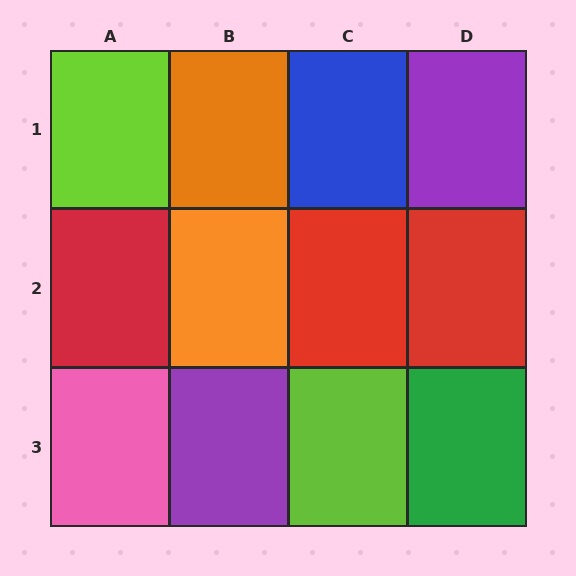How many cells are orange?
2 cells are orange.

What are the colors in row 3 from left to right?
Pink, purple, lime, green.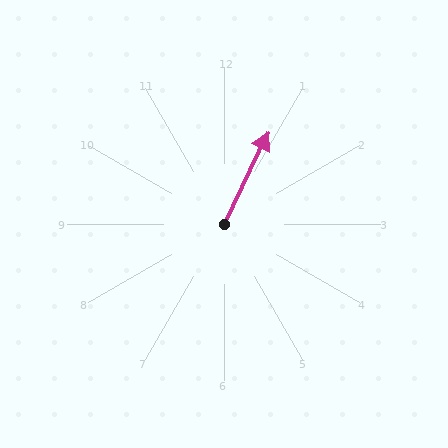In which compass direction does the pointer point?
Northeast.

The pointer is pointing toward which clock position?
Roughly 1 o'clock.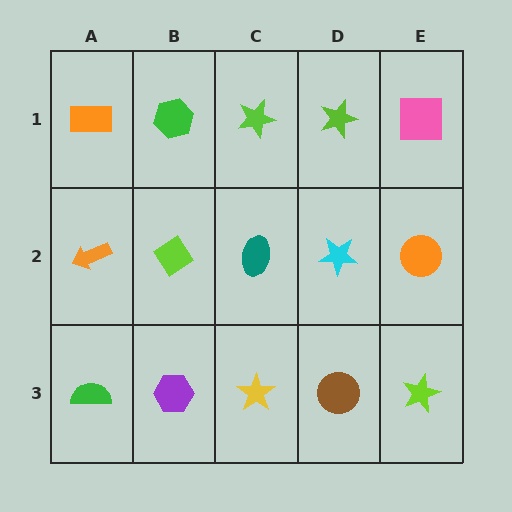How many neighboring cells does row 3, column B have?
3.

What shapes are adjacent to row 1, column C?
A teal ellipse (row 2, column C), a green hexagon (row 1, column B), a lime star (row 1, column D).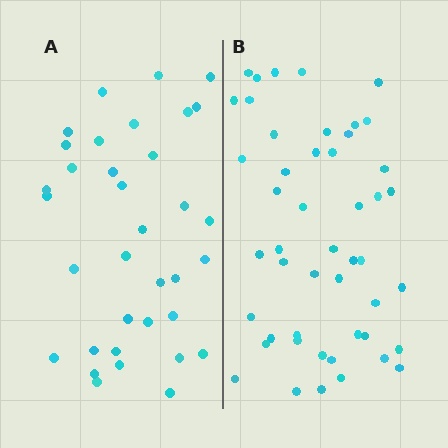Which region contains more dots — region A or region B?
Region B (the right region) has more dots.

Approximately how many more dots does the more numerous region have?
Region B has approximately 15 more dots than region A.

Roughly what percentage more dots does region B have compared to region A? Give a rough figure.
About 35% more.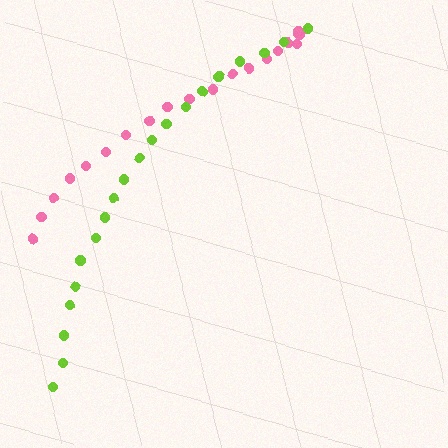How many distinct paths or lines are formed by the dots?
There are 2 distinct paths.